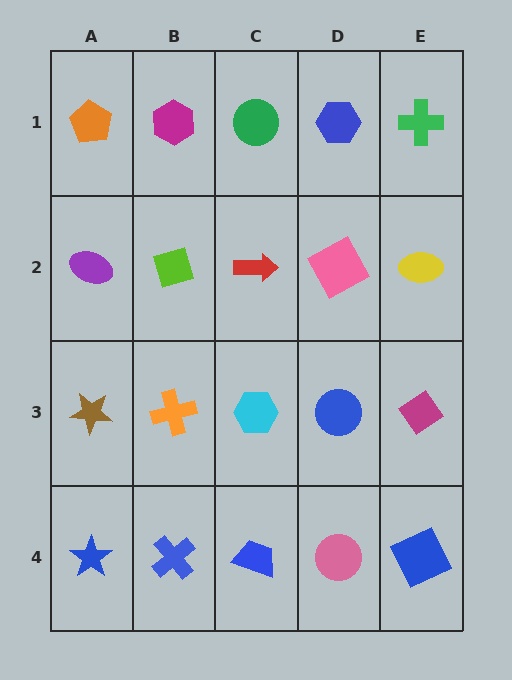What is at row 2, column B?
A lime diamond.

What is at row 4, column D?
A pink circle.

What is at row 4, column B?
A blue cross.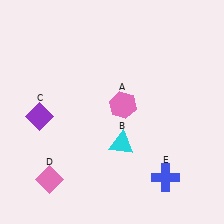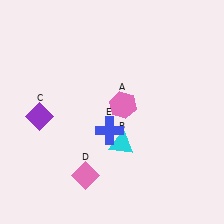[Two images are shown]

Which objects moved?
The objects that moved are: the pink diamond (D), the blue cross (E).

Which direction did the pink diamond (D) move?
The pink diamond (D) moved right.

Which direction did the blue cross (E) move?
The blue cross (E) moved left.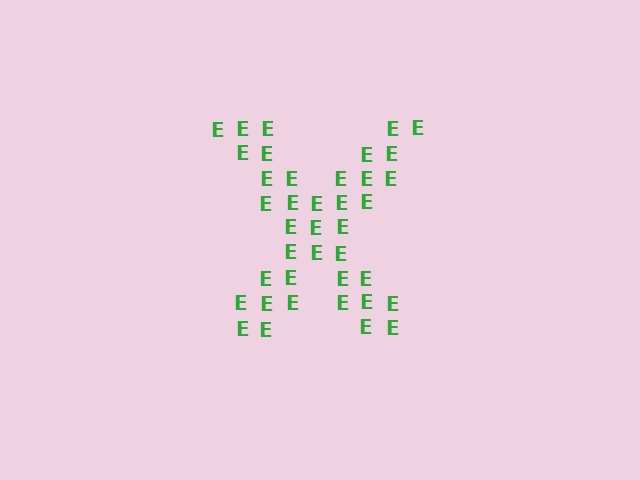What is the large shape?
The large shape is the letter X.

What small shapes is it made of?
It is made of small letter E's.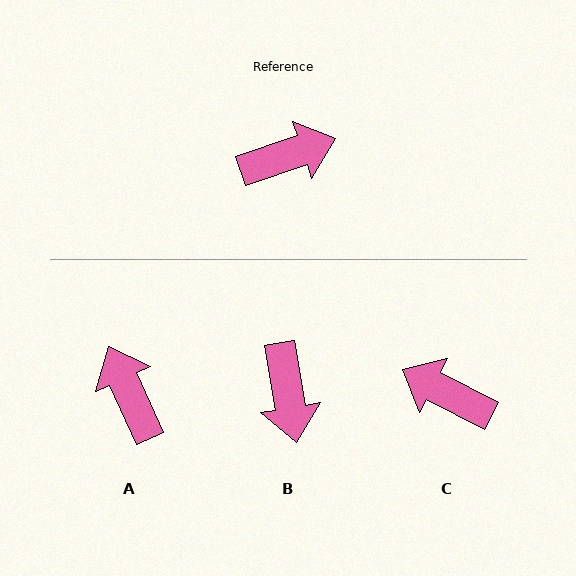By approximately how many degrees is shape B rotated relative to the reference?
Approximately 99 degrees clockwise.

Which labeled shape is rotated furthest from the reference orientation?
C, about 134 degrees away.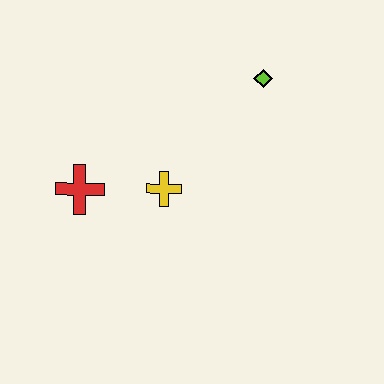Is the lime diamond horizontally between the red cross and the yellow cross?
No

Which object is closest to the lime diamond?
The yellow cross is closest to the lime diamond.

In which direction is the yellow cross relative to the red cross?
The yellow cross is to the right of the red cross.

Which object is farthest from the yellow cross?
The lime diamond is farthest from the yellow cross.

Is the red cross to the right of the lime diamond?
No